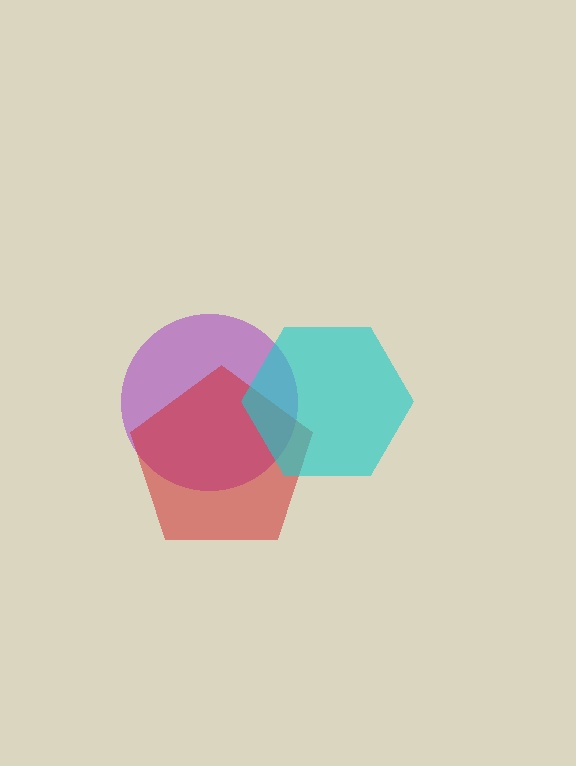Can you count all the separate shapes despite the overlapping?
Yes, there are 3 separate shapes.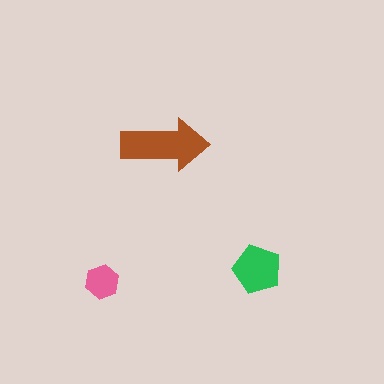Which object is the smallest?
The pink hexagon.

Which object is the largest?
The brown arrow.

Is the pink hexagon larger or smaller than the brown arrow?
Smaller.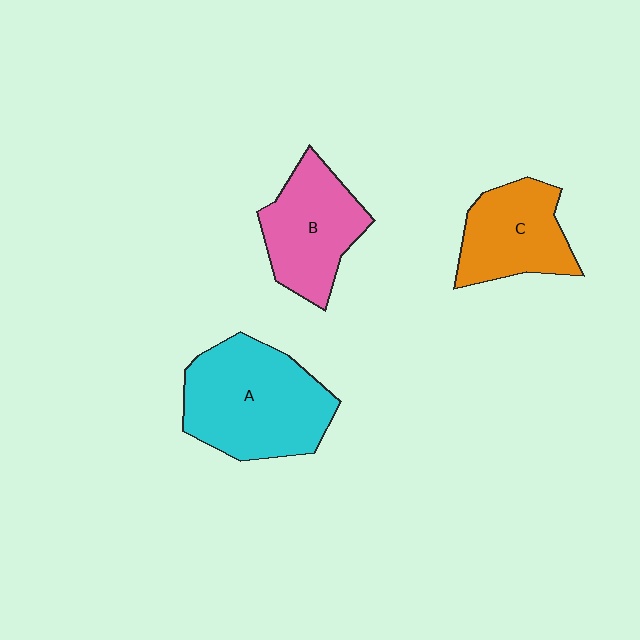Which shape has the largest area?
Shape A (cyan).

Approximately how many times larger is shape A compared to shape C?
Approximately 1.5 times.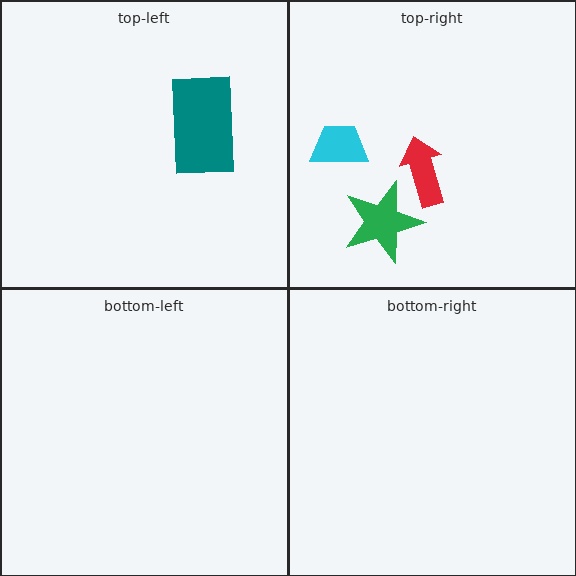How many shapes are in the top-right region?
3.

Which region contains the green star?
The top-right region.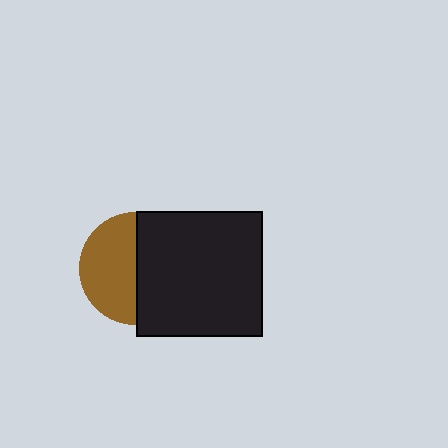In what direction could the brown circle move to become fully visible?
The brown circle could move left. That would shift it out from behind the black square entirely.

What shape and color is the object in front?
The object in front is a black square.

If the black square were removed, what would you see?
You would see the complete brown circle.